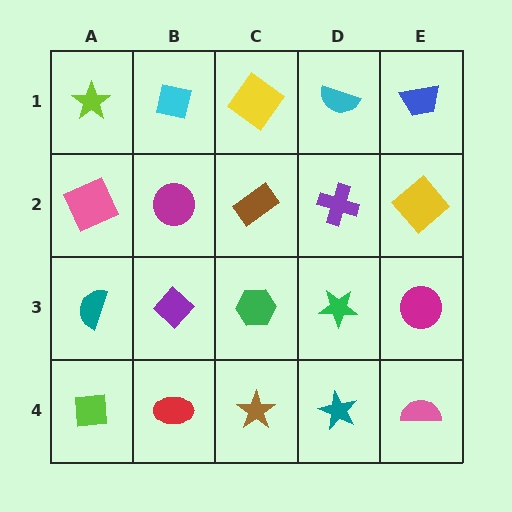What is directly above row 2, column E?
A blue trapezoid.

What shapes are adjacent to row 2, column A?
A lime star (row 1, column A), a teal semicircle (row 3, column A), a magenta circle (row 2, column B).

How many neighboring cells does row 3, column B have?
4.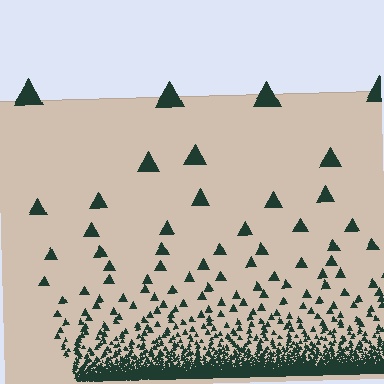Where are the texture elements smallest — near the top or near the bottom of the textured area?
Near the bottom.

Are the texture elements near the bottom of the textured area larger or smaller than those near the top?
Smaller. The gradient is inverted — elements near the bottom are smaller and denser.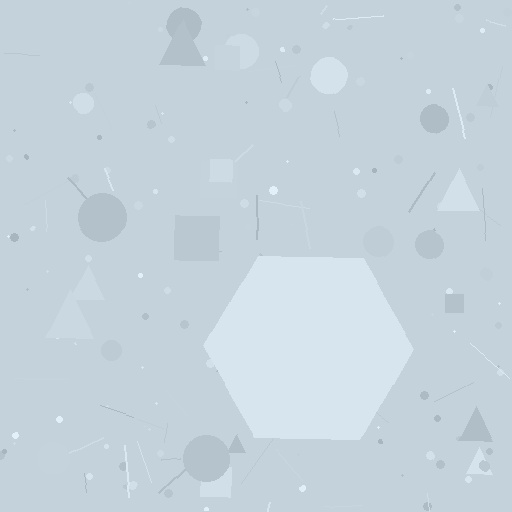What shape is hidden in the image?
A hexagon is hidden in the image.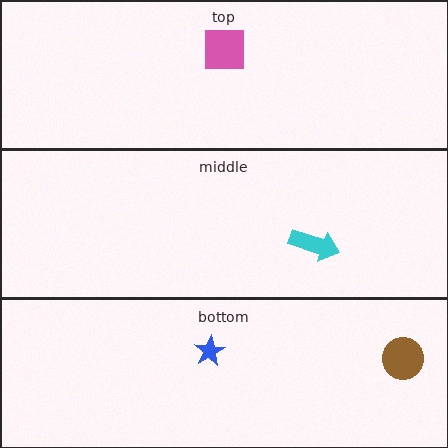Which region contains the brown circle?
The bottom region.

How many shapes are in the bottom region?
2.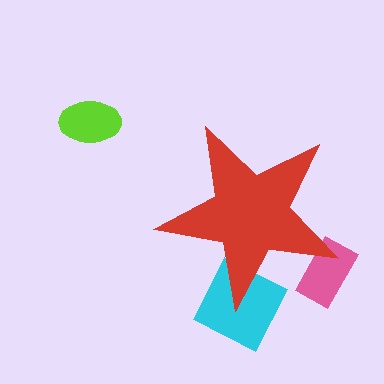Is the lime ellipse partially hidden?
No, the lime ellipse is fully visible.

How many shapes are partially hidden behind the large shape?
2 shapes are partially hidden.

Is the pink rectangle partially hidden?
Yes, the pink rectangle is partially hidden behind the red star.